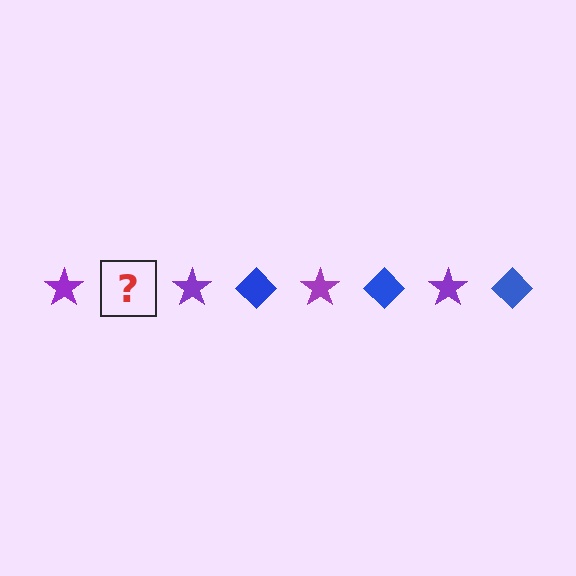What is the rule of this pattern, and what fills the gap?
The rule is that the pattern alternates between purple star and blue diamond. The gap should be filled with a blue diamond.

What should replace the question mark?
The question mark should be replaced with a blue diamond.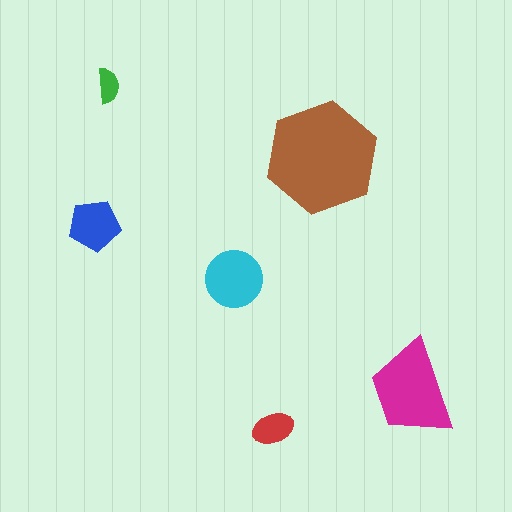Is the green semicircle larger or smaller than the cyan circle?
Smaller.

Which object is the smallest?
The green semicircle.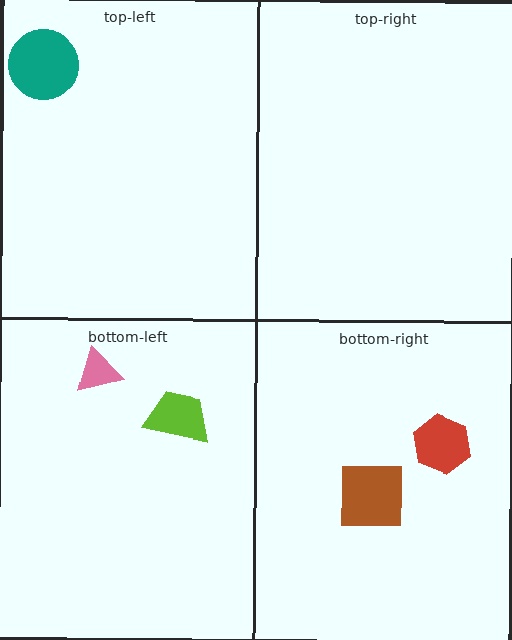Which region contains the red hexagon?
The bottom-right region.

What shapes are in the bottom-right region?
The red hexagon, the brown square.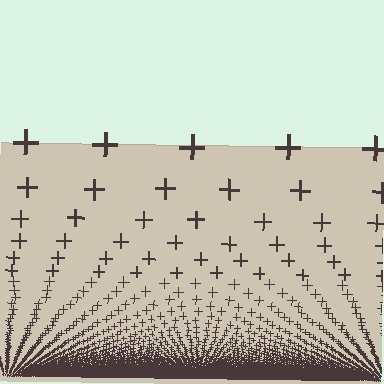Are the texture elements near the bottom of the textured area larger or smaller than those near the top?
Smaller. The gradient is inverted — elements near the bottom are smaller and denser.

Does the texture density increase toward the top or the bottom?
Density increases toward the bottom.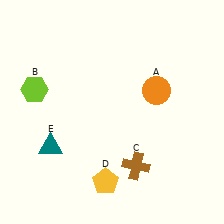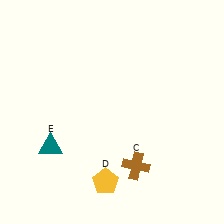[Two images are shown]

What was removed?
The orange circle (A), the lime hexagon (B) were removed in Image 2.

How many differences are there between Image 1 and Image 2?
There are 2 differences between the two images.